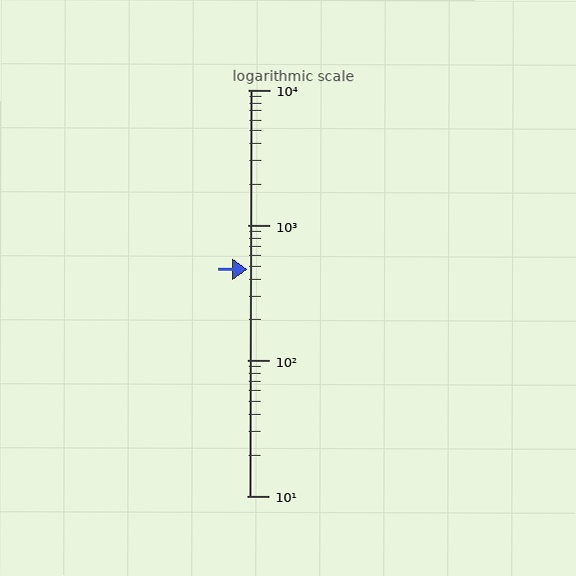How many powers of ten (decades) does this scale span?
The scale spans 3 decades, from 10 to 10000.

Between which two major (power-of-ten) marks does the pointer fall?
The pointer is between 100 and 1000.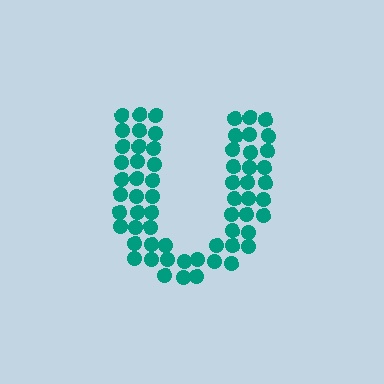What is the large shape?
The large shape is the letter U.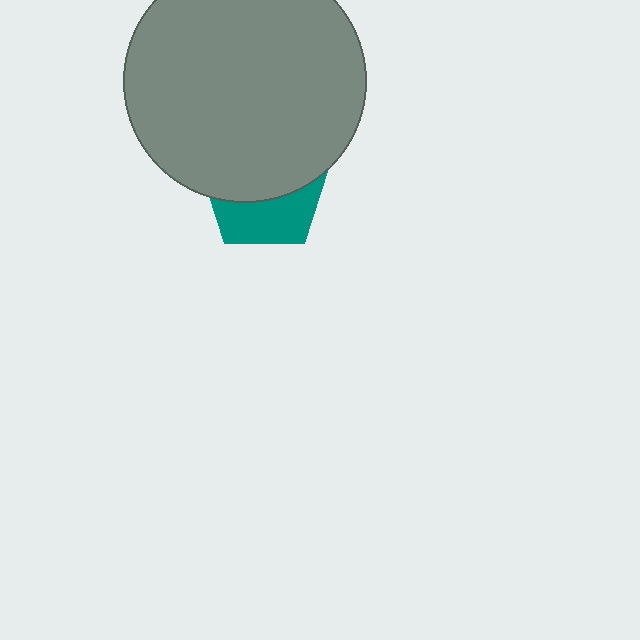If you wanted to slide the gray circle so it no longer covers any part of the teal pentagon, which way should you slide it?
Slide it up — that is the most direct way to separate the two shapes.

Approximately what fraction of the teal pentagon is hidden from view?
Roughly 58% of the teal pentagon is hidden behind the gray circle.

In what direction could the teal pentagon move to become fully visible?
The teal pentagon could move down. That would shift it out from behind the gray circle entirely.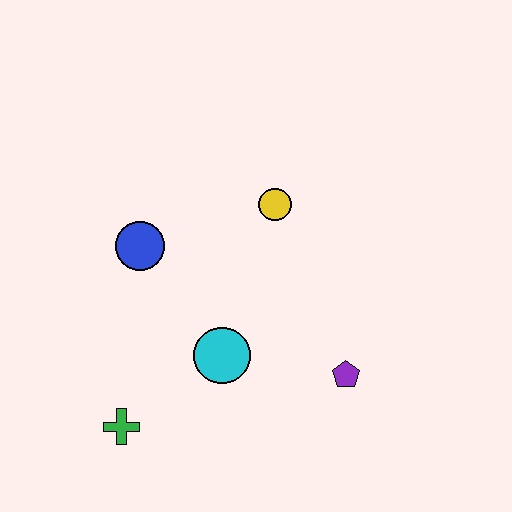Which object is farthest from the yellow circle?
The green cross is farthest from the yellow circle.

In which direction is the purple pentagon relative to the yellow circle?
The purple pentagon is below the yellow circle.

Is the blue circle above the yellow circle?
No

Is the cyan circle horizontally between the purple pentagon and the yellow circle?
No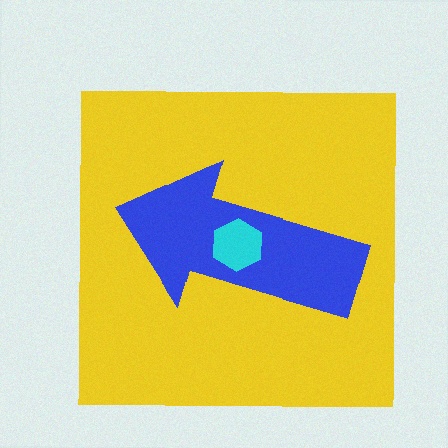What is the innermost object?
The cyan hexagon.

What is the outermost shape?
The yellow square.